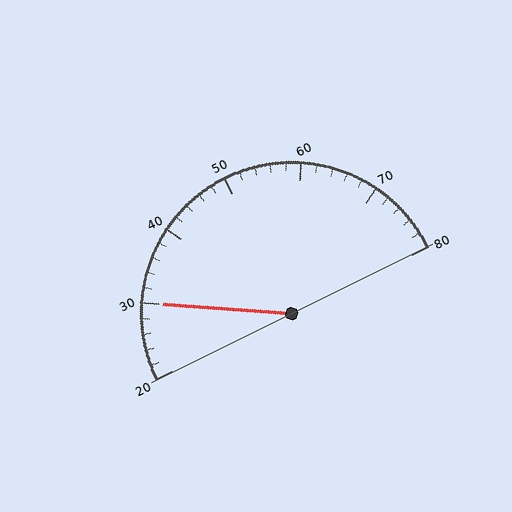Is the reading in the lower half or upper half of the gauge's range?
The reading is in the lower half of the range (20 to 80).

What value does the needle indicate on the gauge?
The needle indicates approximately 30.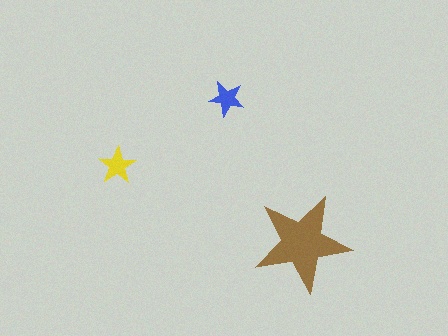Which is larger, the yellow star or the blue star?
The yellow one.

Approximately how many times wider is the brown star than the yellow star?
About 2.5 times wider.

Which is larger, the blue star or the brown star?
The brown one.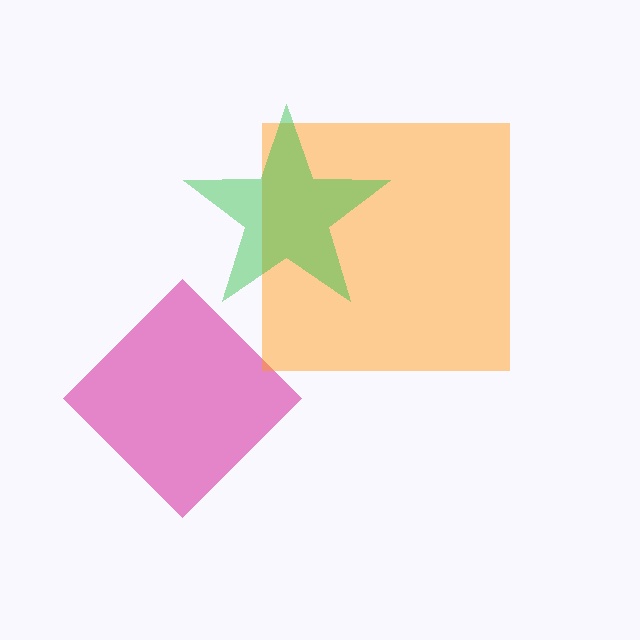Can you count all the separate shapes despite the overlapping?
Yes, there are 3 separate shapes.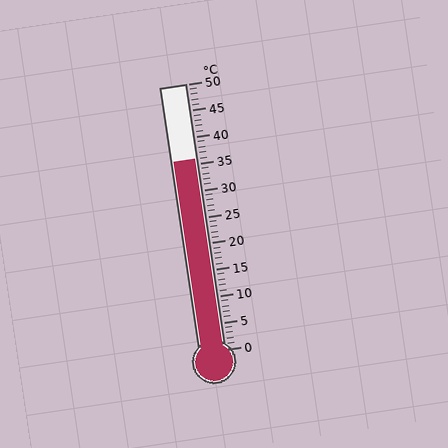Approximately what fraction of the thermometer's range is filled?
The thermometer is filled to approximately 70% of its range.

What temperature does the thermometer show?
The thermometer shows approximately 36°C.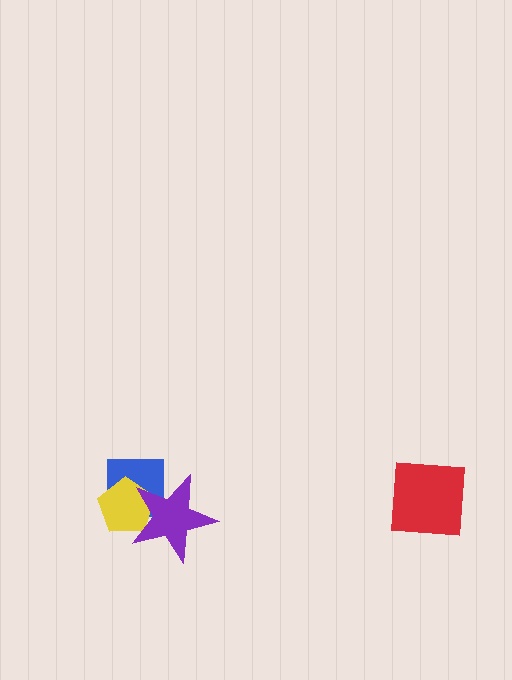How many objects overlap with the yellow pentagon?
2 objects overlap with the yellow pentagon.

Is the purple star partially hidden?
No, no other shape covers it.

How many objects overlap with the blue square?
2 objects overlap with the blue square.